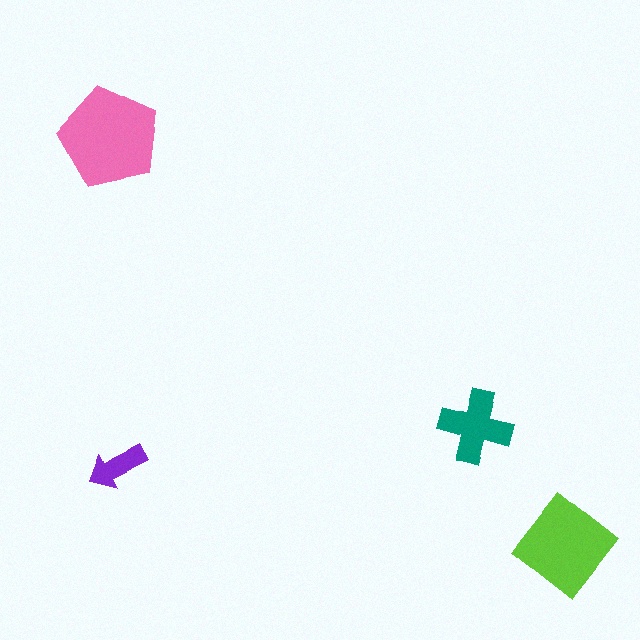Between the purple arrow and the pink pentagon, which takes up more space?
The pink pentagon.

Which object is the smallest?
The purple arrow.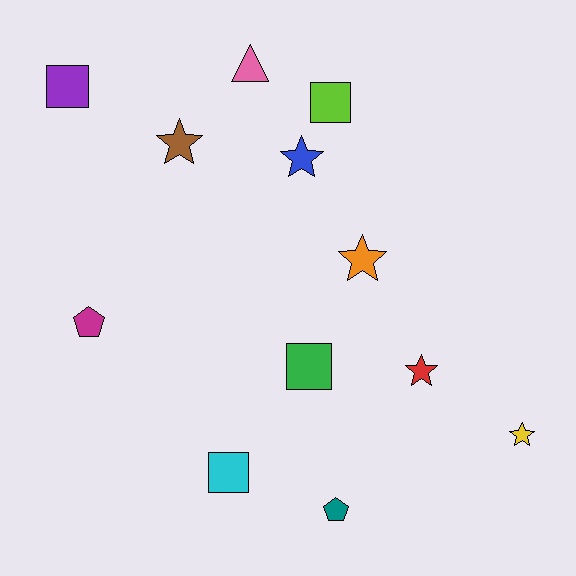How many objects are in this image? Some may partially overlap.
There are 12 objects.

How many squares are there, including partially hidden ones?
There are 4 squares.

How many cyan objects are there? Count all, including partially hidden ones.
There is 1 cyan object.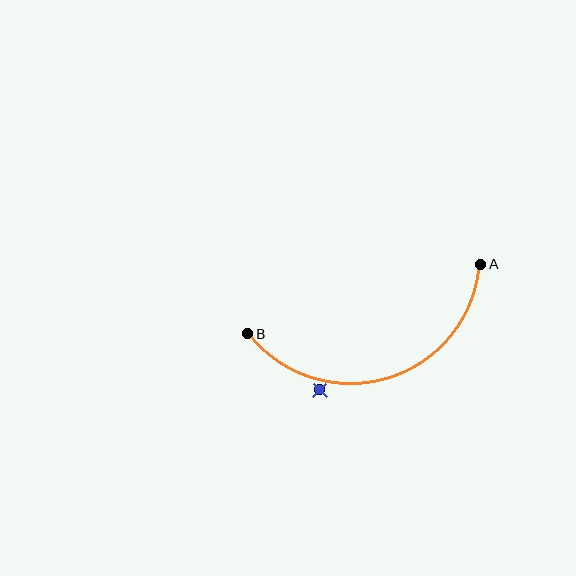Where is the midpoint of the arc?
The arc midpoint is the point on the curve farthest from the straight line joining A and B. It sits below that line.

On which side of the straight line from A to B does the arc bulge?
The arc bulges below the straight line connecting A and B.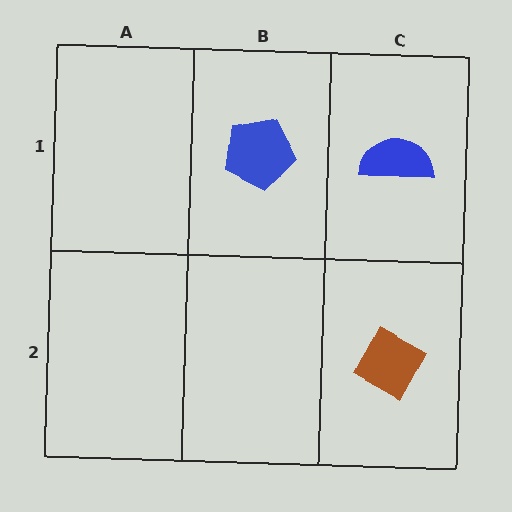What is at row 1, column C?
A blue semicircle.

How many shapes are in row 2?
1 shape.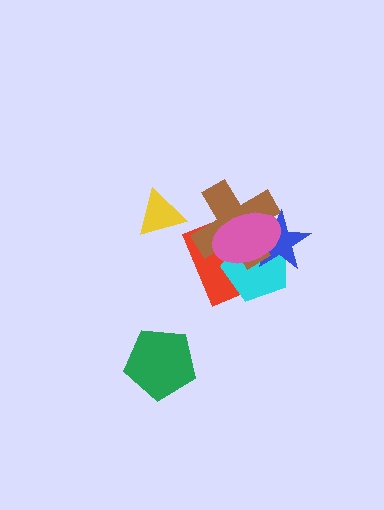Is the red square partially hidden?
Yes, it is partially covered by another shape.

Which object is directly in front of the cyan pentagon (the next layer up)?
The blue star is directly in front of the cyan pentagon.